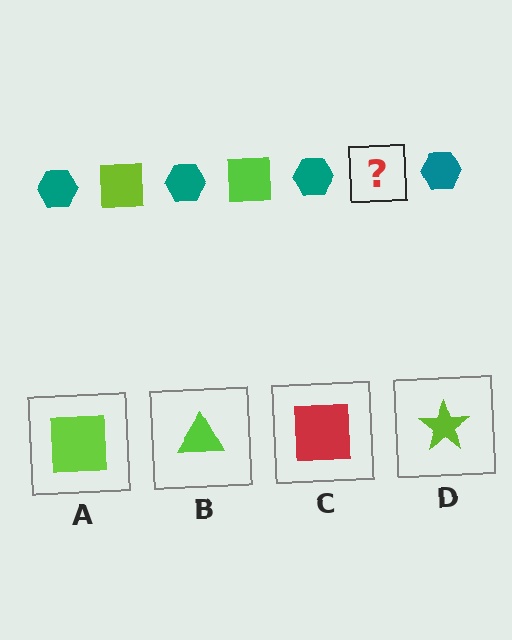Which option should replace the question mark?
Option A.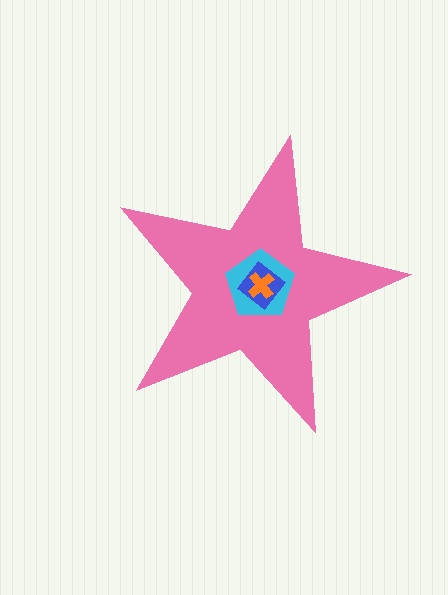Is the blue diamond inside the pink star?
Yes.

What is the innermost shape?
The orange cross.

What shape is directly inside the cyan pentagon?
The blue diamond.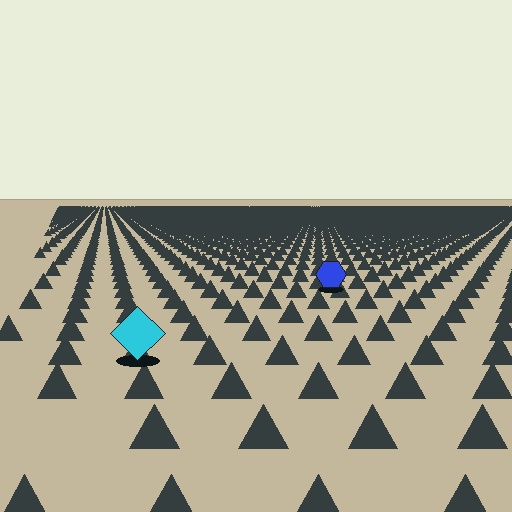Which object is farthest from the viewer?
The blue hexagon is farthest from the viewer. It appears smaller and the ground texture around it is denser.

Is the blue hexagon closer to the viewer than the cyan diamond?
No. The cyan diamond is closer — you can tell from the texture gradient: the ground texture is coarser near it.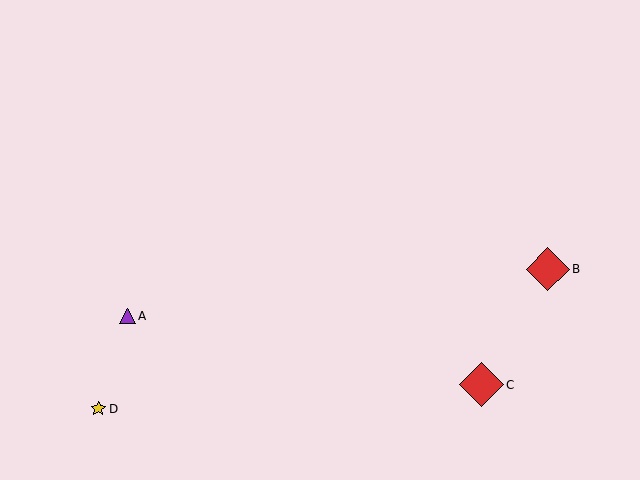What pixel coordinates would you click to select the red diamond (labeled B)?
Click at (548, 269) to select the red diamond B.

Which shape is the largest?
The red diamond (labeled C) is the largest.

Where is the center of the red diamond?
The center of the red diamond is at (481, 385).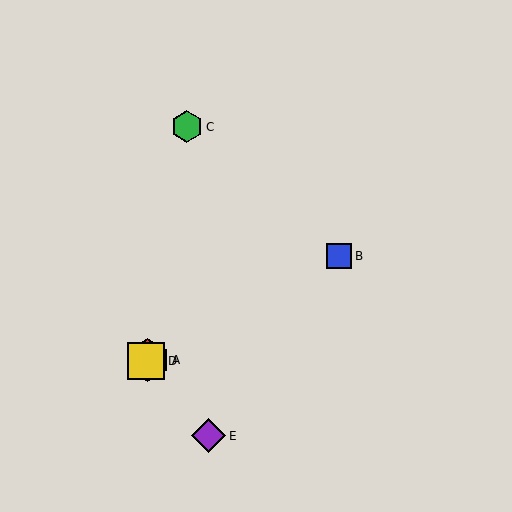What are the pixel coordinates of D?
Object D is at (146, 361).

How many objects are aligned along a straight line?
3 objects (A, B, D) are aligned along a straight line.